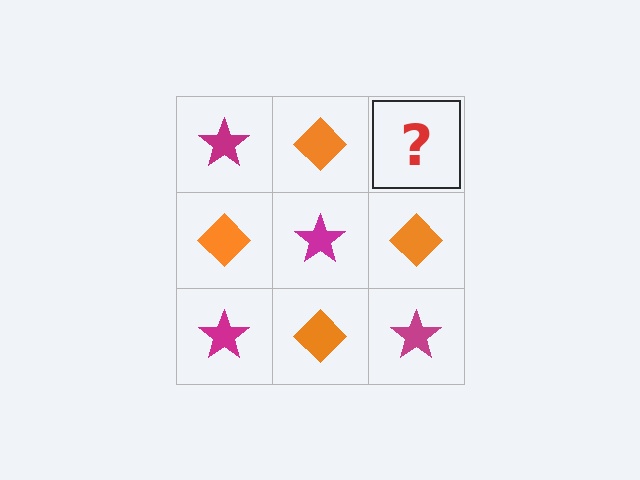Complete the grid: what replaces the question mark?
The question mark should be replaced with a magenta star.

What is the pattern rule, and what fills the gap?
The rule is that it alternates magenta star and orange diamond in a checkerboard pattern. The gap should be filled with a magenta star.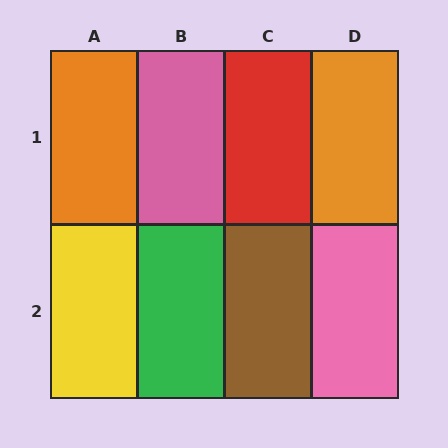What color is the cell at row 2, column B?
Green.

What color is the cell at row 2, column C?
Brown.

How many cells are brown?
1 cell is brown.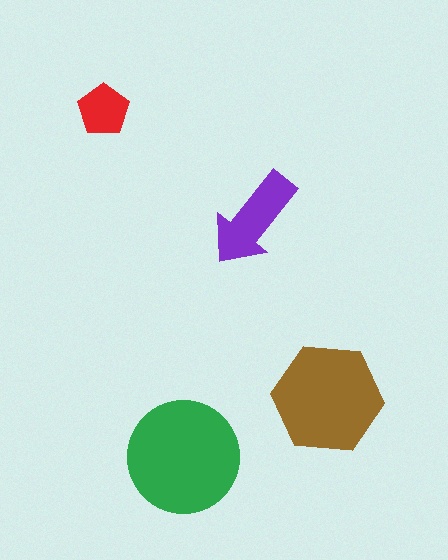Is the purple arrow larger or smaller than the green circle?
Smaller.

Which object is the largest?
The green circle.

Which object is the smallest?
The red pentagon.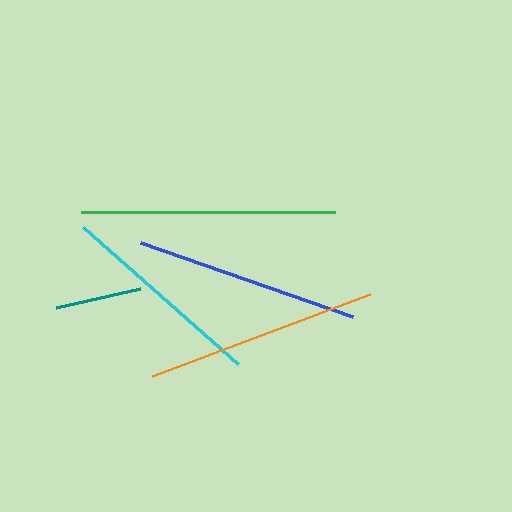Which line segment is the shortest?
The teal line is the shortest at approximately 86 pixels.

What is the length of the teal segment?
The teal segment is approximately 86 pixels long.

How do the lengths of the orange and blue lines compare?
The orange and blue lines are approximately the same length.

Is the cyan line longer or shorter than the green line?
The green line is longer than the cyan line.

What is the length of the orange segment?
The orange segment is approximately 233 pixels long.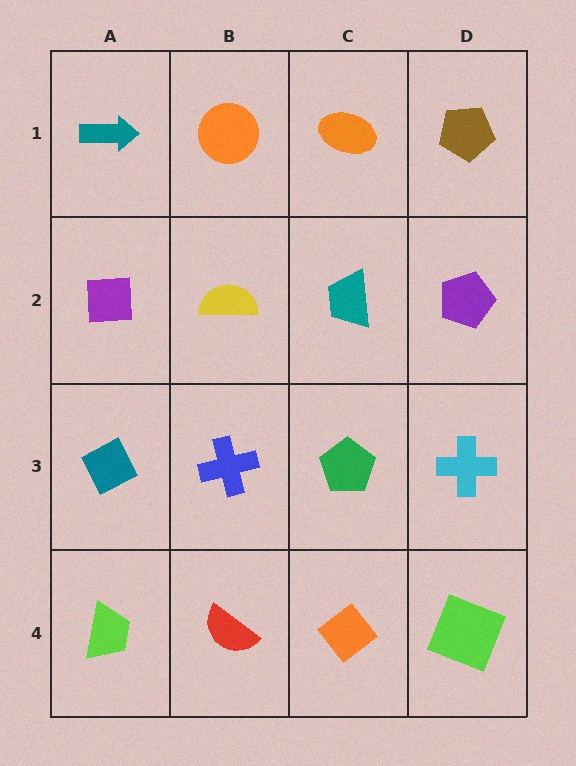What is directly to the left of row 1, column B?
A teal arrow.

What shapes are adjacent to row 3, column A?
A purple square (row 2, column A), a lime trapezoid (row 4, column A), a blue cross (row 3, column B).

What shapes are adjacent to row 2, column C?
An orange ellipse (row 1, column C), a green pentagon (row 3, column C), a yellow semicircle (row 2, column B), a purple pentagon (row 2, column D).